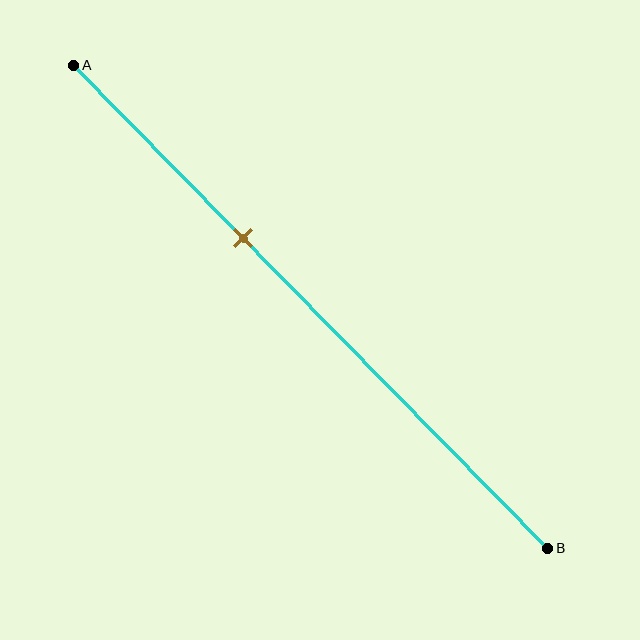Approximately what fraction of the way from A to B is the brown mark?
The brown mark is approximately 35% of the way from A to B.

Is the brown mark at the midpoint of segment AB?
No, the mark is at about 35% from A, not at the 50% midpoint.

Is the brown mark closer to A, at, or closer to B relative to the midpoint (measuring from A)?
The brown mark is closer to point A than the midpoint of segment AB.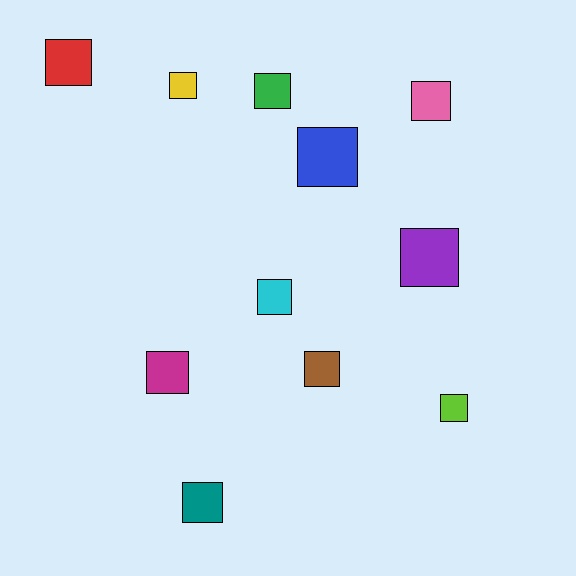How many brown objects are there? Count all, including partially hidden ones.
There is 1 brown object.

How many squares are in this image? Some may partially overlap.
There are 11 squares.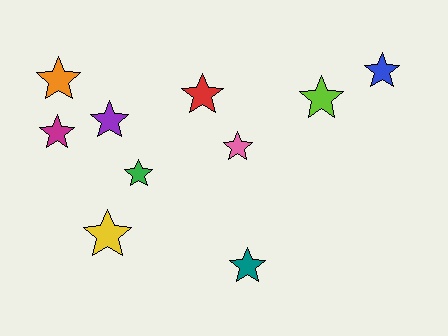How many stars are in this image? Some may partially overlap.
There are 10 stars.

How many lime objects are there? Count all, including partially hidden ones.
There is 1 lime object.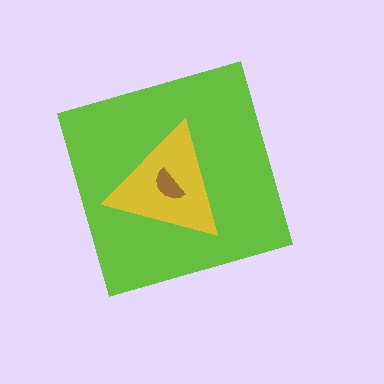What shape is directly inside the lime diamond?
The yellow triangle.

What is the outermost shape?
The lime diamond.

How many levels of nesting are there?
3.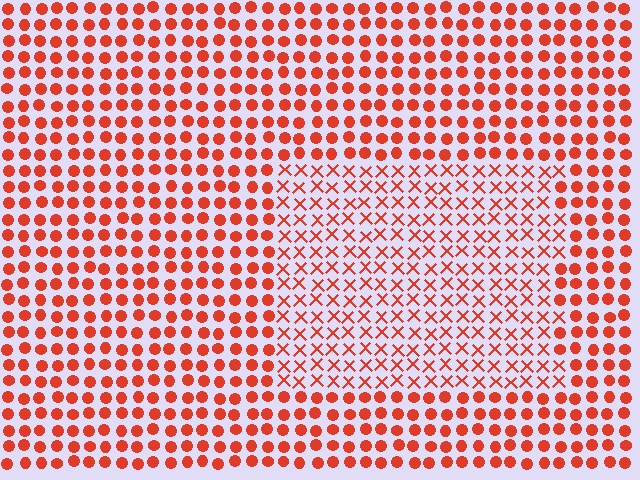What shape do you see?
I see a rectangle.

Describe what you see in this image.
The image is filled with small red elements arranged in a uniform grid. A rectangle-shaped region contains X marks, while the surrounding area contains circles. The boundary is defined purely by the change in element shape.